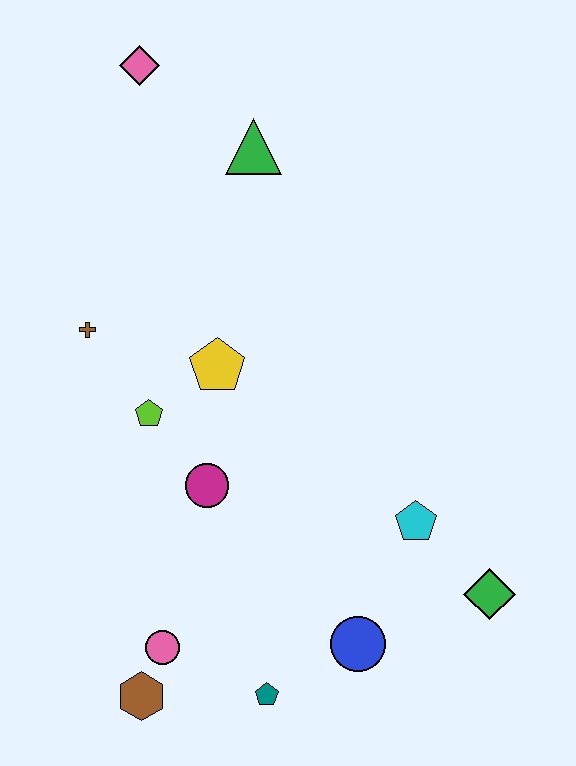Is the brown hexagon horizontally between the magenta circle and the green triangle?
No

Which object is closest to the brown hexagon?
The pink circle is closest to the brown hexagon.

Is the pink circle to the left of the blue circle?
Yes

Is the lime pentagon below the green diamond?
No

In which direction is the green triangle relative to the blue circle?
The green triangle is above the blue circle.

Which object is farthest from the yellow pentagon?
The green diamond is farthest from the yellow pentagon.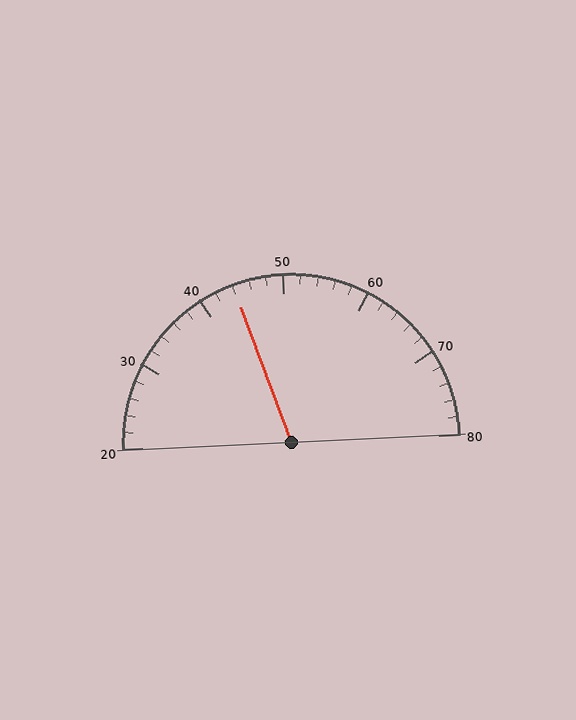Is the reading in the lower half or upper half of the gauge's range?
The reading is in the lower half of the range (20 to 80).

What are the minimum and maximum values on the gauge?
The gauge ranges from 20 to 80.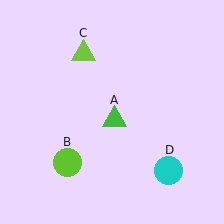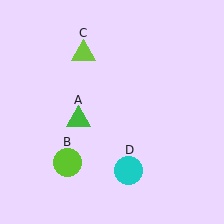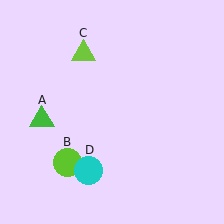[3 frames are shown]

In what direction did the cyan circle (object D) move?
The cyan circle (object D) moved left.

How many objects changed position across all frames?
2 objects changed position: green triangle (object A), cyan circle (object D).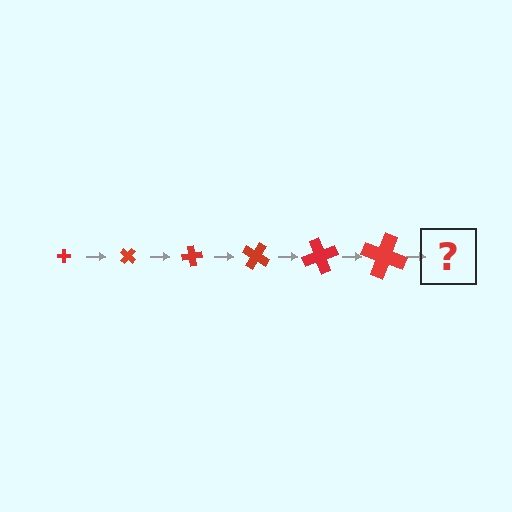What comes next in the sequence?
The next element should be a cross, larger than the previous one and rotated 240 degrees from the start.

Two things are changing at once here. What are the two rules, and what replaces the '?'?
The two rules are that the cross grows larger each step and it rotates 40 degrees each step. The '?' should be a cross, larger than the previous one and rotated 240 degrees from the start.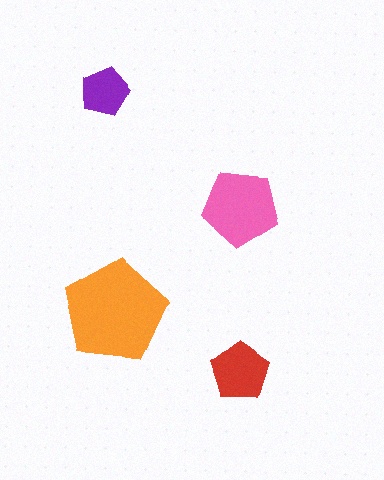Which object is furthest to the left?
The purple pentagon is leftmost.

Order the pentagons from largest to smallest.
the orange one, the pink one, the red one, the purple one.